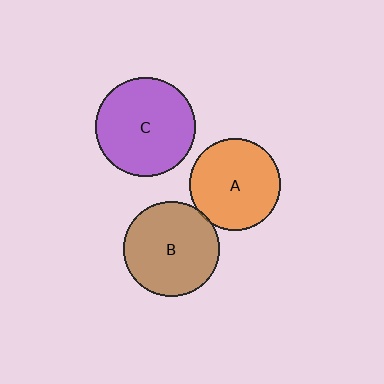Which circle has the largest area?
Circle C (purple).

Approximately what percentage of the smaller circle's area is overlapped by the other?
Approximately 5%.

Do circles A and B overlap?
Yes.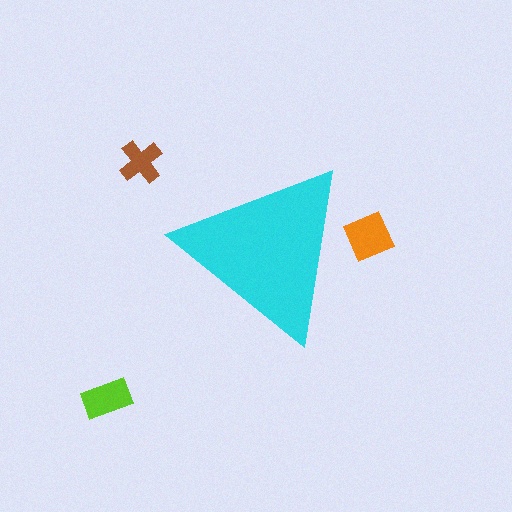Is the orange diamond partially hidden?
Yes, the orange diamond is partially hidden behind the cyan triangle.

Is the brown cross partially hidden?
No, the brown cross is fully visible.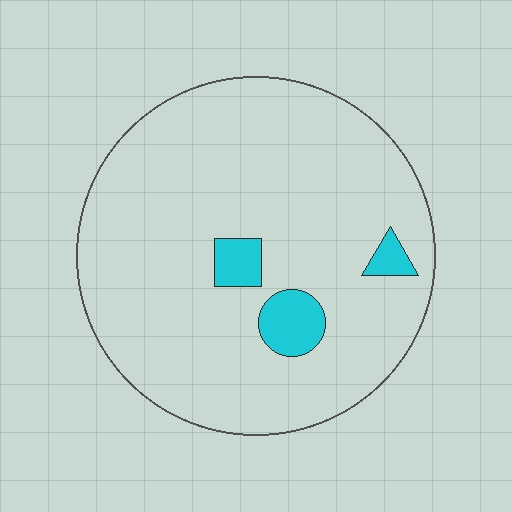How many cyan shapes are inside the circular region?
3.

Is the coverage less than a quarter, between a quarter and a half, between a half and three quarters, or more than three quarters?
Less than a quarter.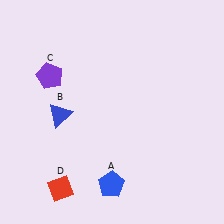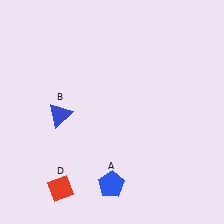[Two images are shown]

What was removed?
The purple pentagon (C) was removed in Image 2.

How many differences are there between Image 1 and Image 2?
There is 1 difference between the two images.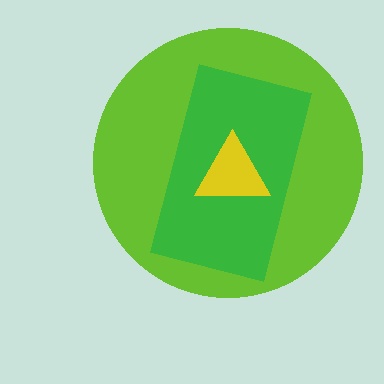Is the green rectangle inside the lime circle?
Yes.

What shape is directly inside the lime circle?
The green rectangle.